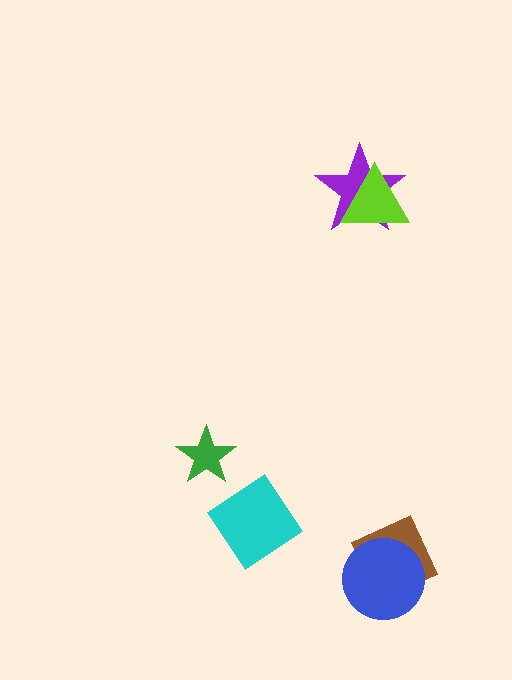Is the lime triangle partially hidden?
No, no other shape covers it.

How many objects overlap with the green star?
0 objects overlap with the green star.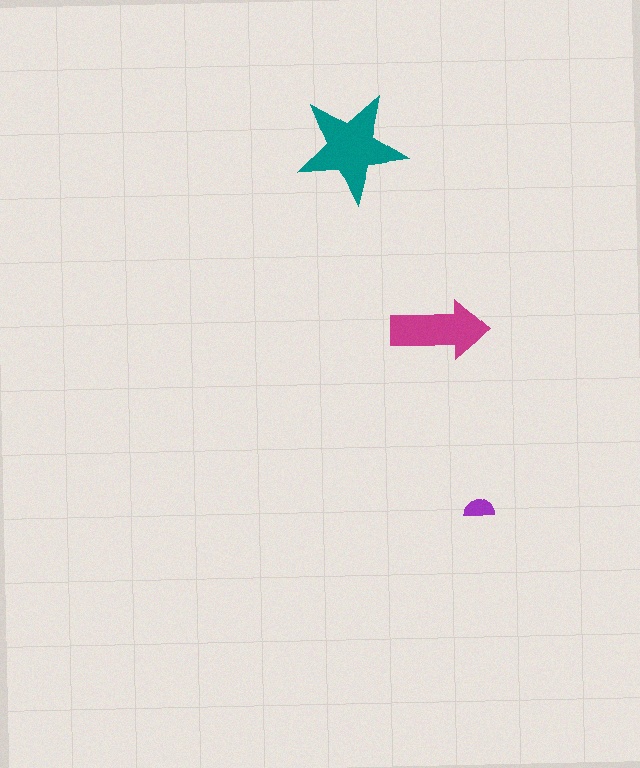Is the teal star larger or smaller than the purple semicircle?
Larger.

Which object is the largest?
The teal star.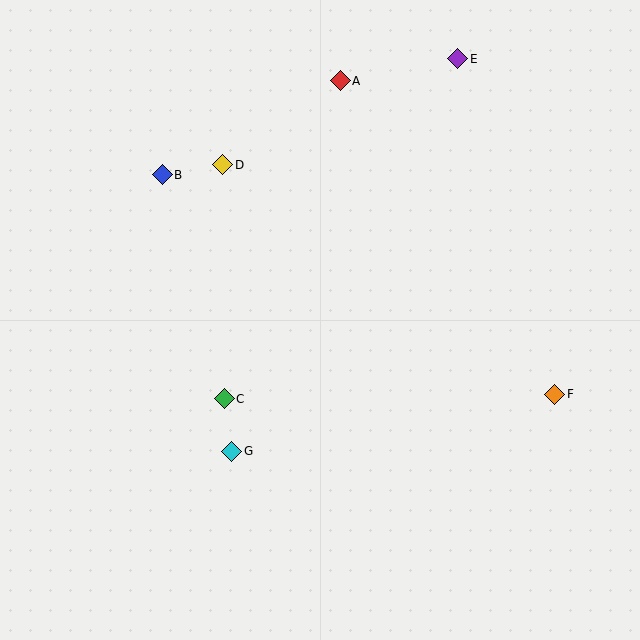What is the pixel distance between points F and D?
The distance between F and D is 404 pixels.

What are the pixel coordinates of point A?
Point A is at (340, 81).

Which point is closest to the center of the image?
Point C at (224, 399) is closest to the center.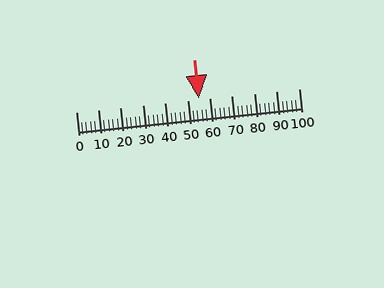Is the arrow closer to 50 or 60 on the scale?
The arrow is closer to 60.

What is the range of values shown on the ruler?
The ruler shows values from 0 to 100.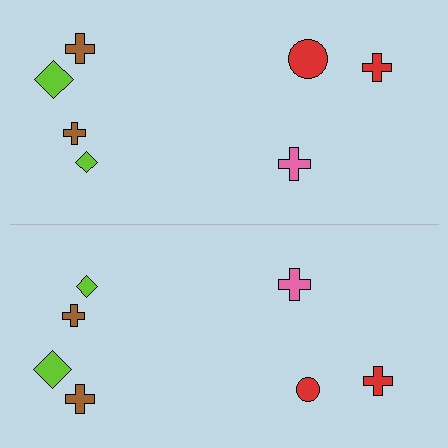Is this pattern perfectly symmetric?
No, the pattern is not perfectly symmetric. The red circle on the bottom side has a different size than its mirror counterpart.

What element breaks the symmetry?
The red circle on the bottom side has a different size than its mirror counterpart.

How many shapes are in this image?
There are 14 shapes in this image.